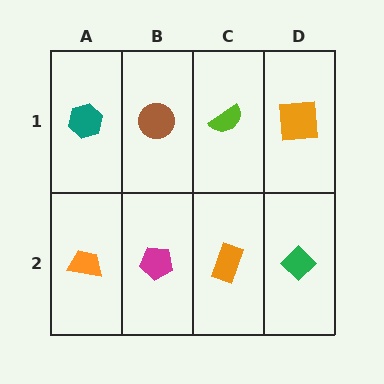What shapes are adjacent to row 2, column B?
A brown circle (row 1, column B), an orange trapezoid (row 2, column A), an orange rectangle (row 2, column C).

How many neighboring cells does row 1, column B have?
3.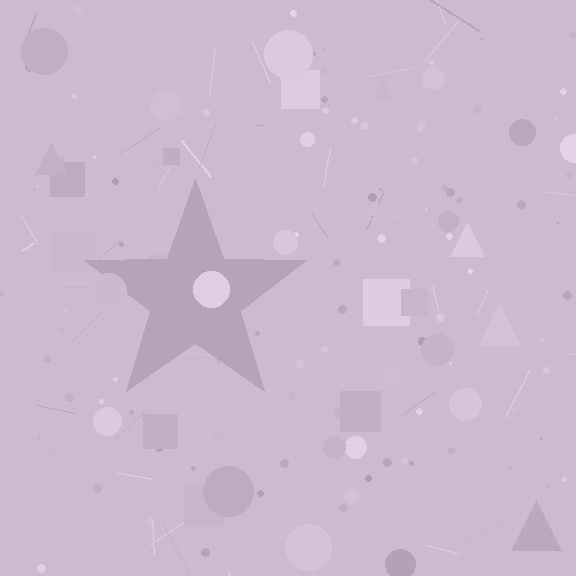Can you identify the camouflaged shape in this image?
The camouflaged shape is a star.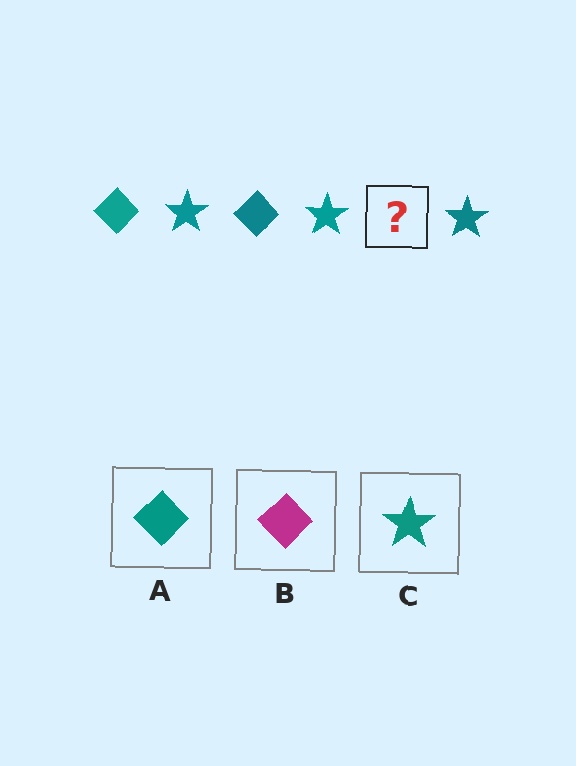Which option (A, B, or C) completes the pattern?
A.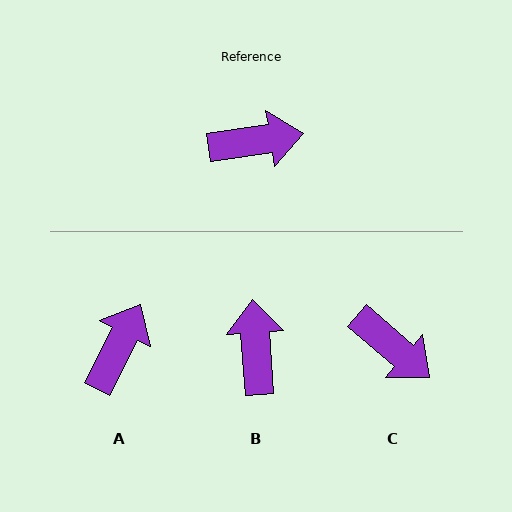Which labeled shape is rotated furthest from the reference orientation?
B, about 86 degrees away.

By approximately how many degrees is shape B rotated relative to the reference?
Approximately 86 degrees counter-clockwise.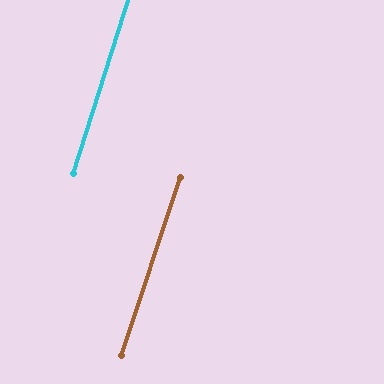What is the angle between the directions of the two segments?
Approximately 1 degree.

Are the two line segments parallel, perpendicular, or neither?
Parallel — their directions differ by only 0.9°.